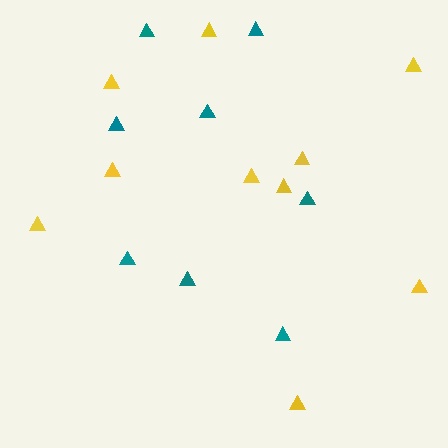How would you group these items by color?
There are 2 groups: one group of teal triangles (8) and one group of yellow triangles (10).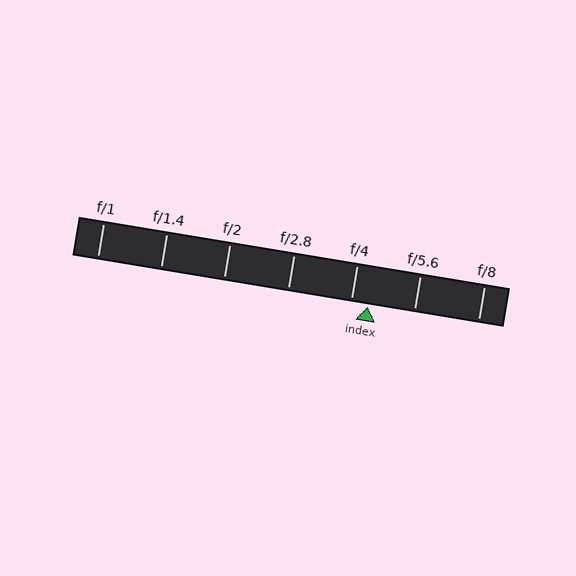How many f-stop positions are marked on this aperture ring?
There are 7 f-stop positions marked.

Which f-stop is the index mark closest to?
The index mark is closest to f/4.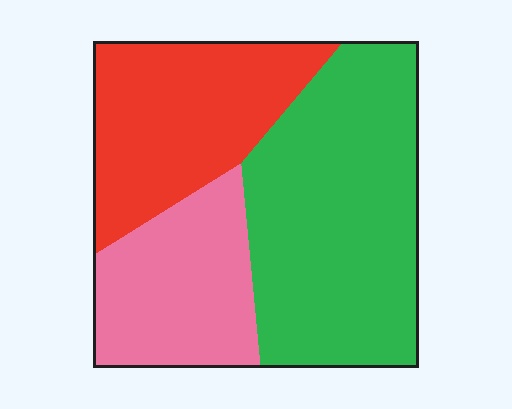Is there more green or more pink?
Green.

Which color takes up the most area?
Green, at roughly 45%.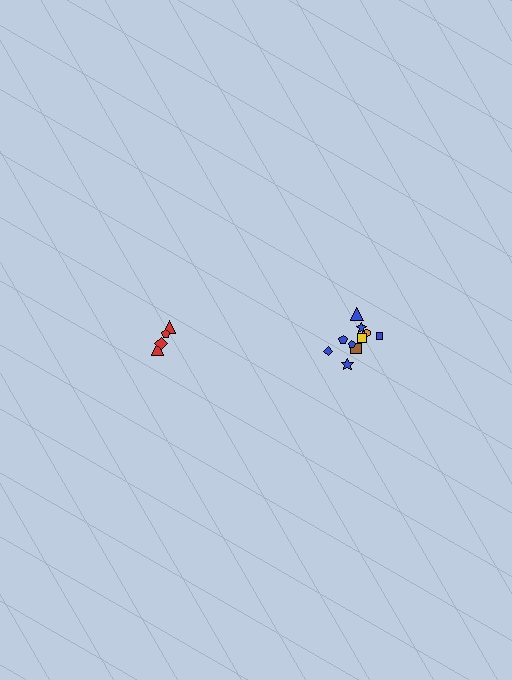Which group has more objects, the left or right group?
The right group.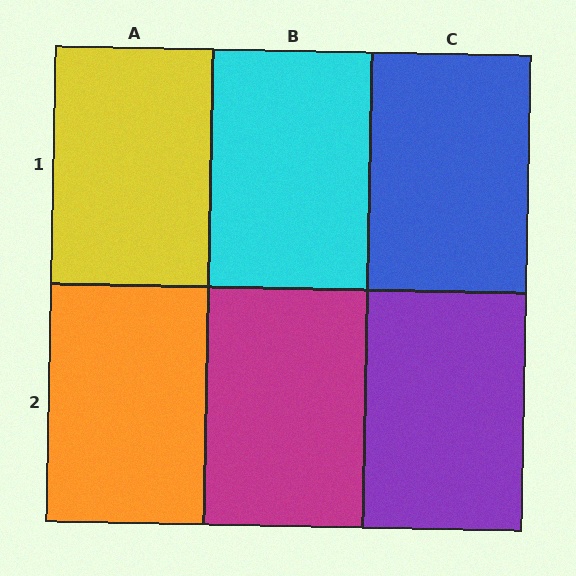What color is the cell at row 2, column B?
Magenta.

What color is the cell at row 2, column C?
Purple.